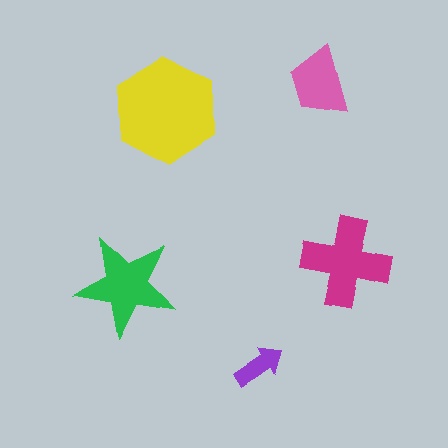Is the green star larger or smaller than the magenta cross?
Smaller.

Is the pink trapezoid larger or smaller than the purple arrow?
Larger.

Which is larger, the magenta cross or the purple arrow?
The magenta cross.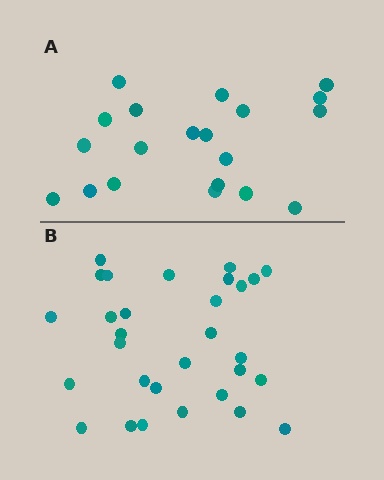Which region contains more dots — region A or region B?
Region B (the bottom region) has more dots.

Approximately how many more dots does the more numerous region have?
Region B has roughly 10 or so more dots than region A.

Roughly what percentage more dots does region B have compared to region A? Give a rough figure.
About 50% more.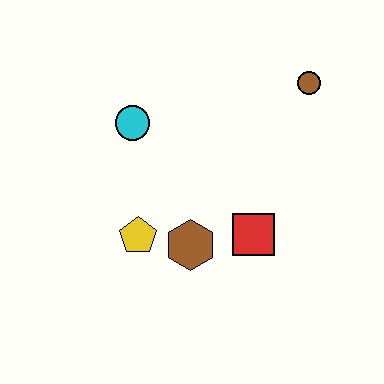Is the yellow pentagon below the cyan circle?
Yes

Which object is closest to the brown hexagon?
The yellow pentagon is closest to the brown hexagon.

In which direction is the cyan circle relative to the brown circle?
The cyan circle is to the left of the brown circle.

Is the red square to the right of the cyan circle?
Yes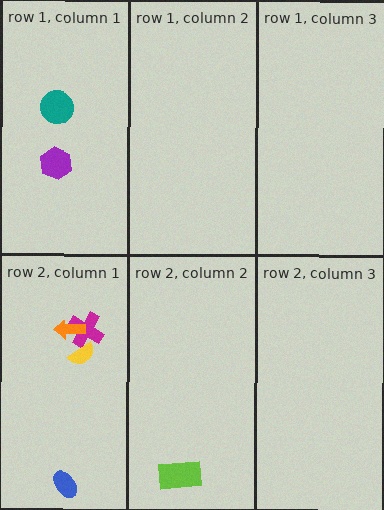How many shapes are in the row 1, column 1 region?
2.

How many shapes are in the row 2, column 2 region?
1.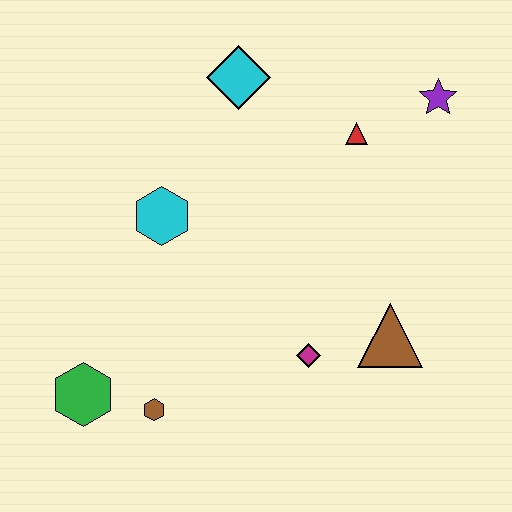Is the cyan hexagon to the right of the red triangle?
No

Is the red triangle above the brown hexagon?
Yes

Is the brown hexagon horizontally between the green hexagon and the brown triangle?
Yes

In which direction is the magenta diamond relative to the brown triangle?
The magenta diamond is to the left of the brown triangle.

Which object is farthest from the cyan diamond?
The green hexagon is farthest from the cyan diamond.